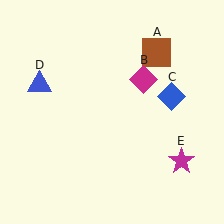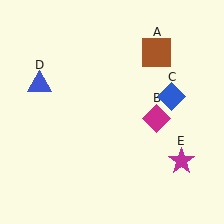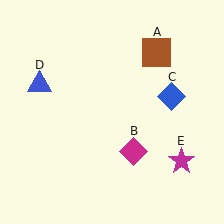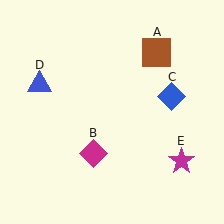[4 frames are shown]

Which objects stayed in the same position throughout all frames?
Brown square (object A) and blue diamond (object C) and blue triangle (object D) and magenta star (object E) remained stationary.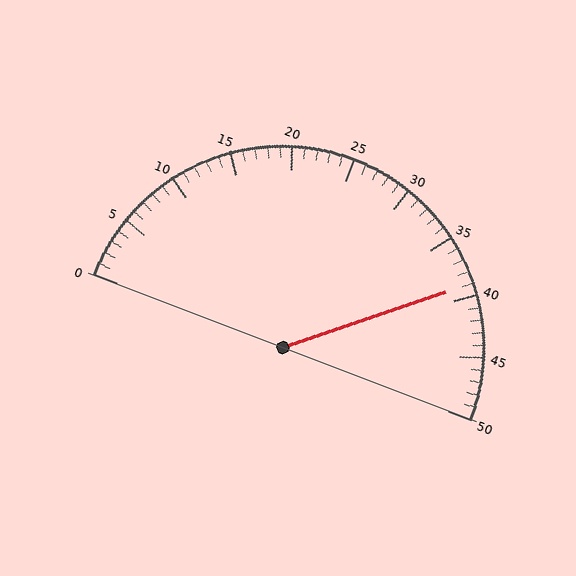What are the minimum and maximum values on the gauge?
The gauge ranges from 0 to 50.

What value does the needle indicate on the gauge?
The needle indicates approximately 39.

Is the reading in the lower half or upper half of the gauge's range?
The reading is in the upper half of the range (0 to 50).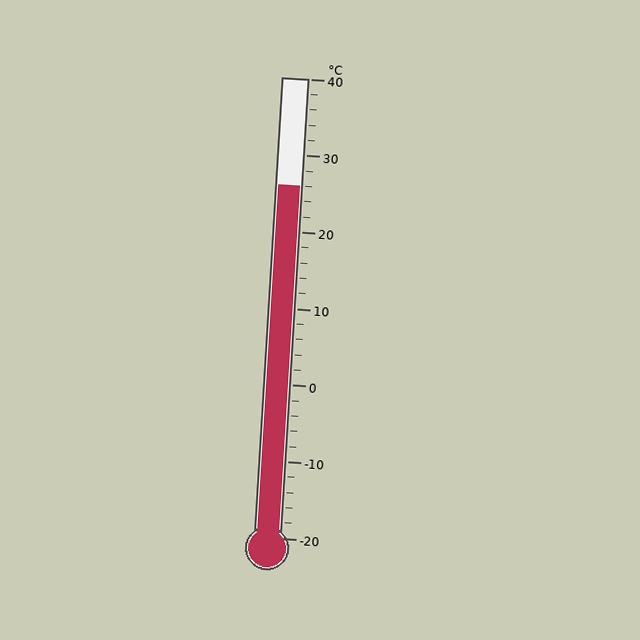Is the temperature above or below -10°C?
The temperature is above -10°C.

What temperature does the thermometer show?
The thermometer shows approximately 26°C.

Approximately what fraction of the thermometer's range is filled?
The thermometer is filled to approximately 75% of its range.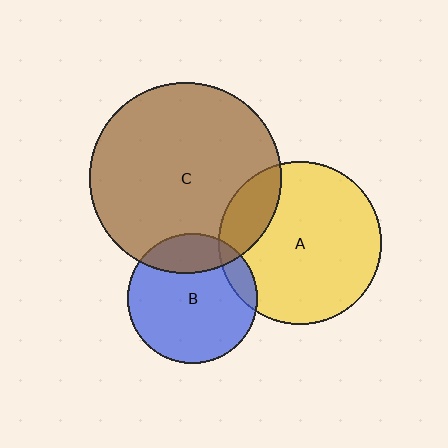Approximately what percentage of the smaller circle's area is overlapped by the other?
Approximately 20%.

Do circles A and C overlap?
Yes.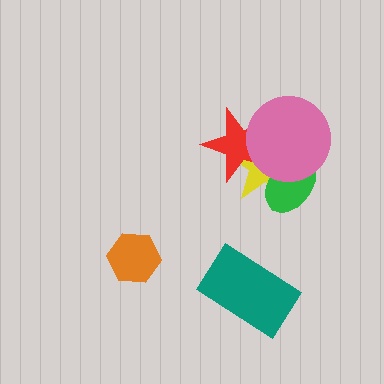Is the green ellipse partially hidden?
Yes, it is partially covered by another shape.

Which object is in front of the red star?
The pink circle is in front of the red star.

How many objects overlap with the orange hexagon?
0 objects overlap with the orange hexagon.